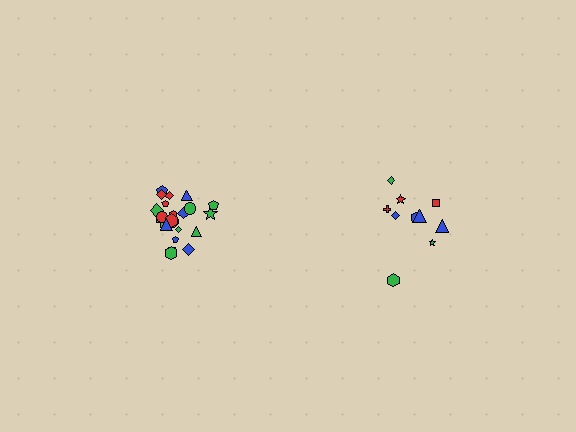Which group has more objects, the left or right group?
The left group.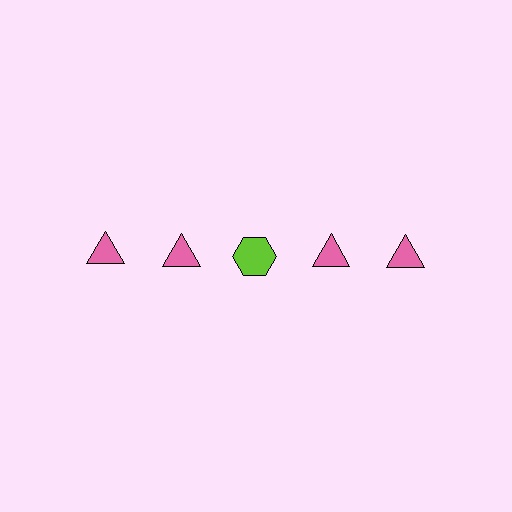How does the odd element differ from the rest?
It differs in both color (lime instead of pink) and shape (hexagon instead of triangle).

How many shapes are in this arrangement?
There are 5 shapes arranged in a grid pattern.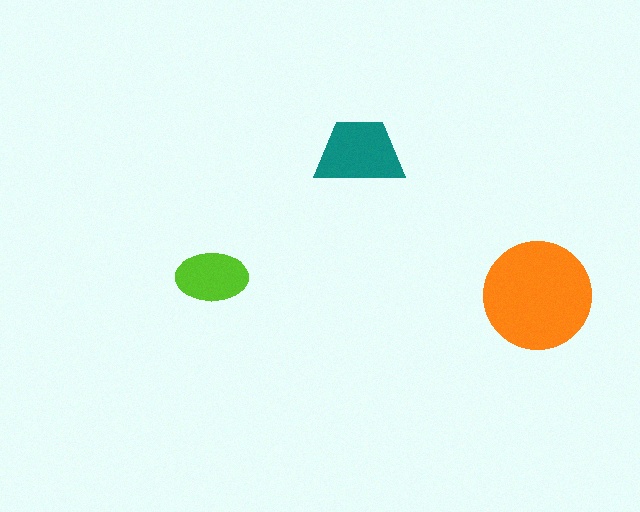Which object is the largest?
The orange circle.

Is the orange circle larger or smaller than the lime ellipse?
Larger.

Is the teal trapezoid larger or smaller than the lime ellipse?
Larger.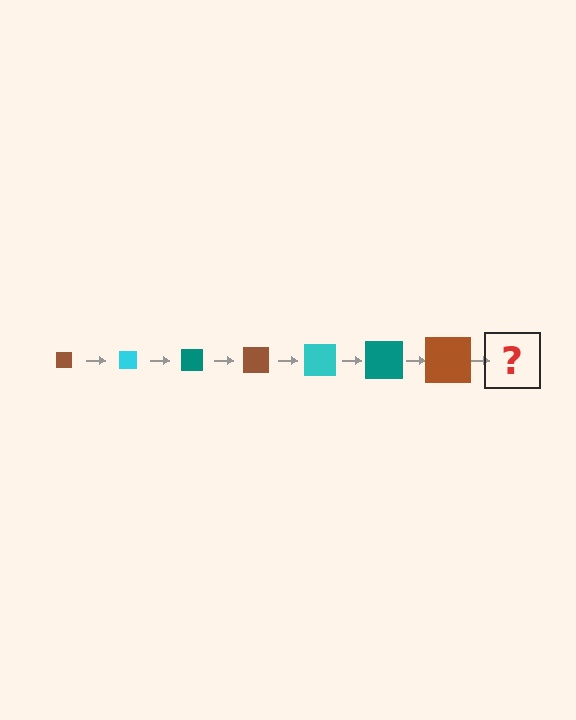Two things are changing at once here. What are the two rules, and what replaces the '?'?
The two rules are that the square grows larger each step and the color cycles through brown, cyan, and teal. The '?' should be a cyan square, larger than the previous one.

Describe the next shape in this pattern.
It should be a cyan square, larger than the previous one.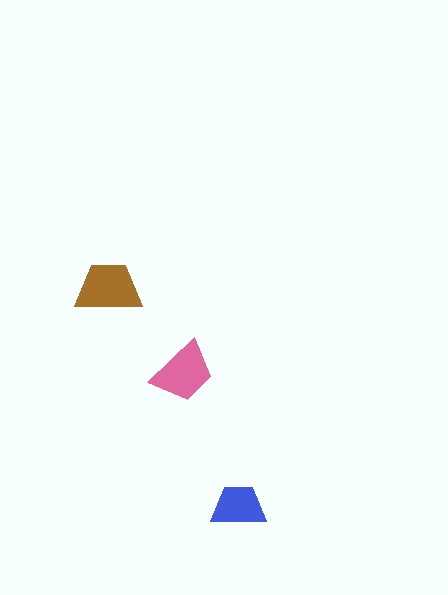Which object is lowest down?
The blue trapezoid is bottommost.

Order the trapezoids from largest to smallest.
the brown one, the pink one, the blue one.